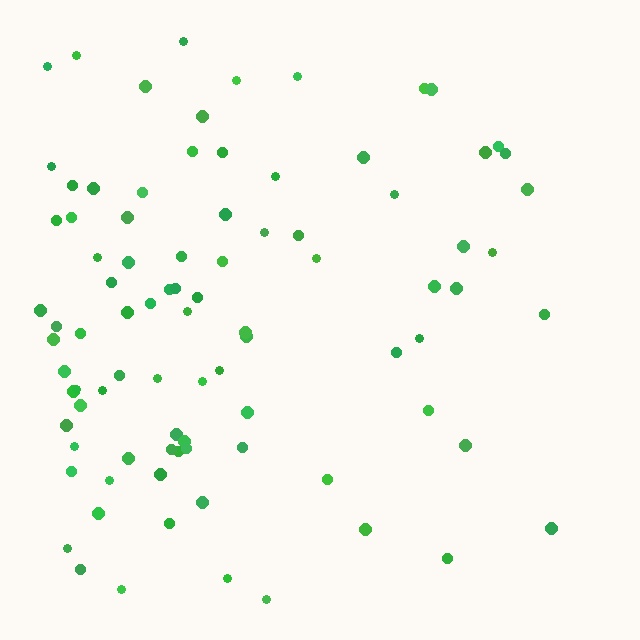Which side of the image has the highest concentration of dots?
The left.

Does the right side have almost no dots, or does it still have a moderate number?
Still a moderate number, just noticeably fewer than the left.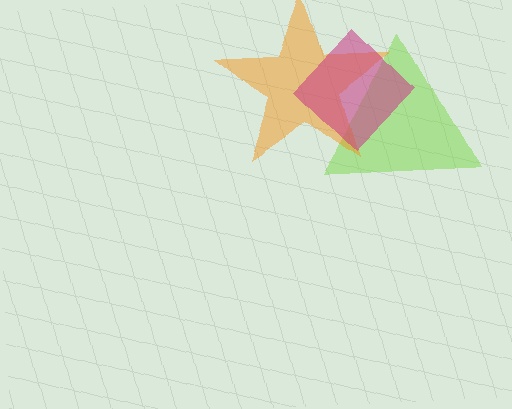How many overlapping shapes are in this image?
There are 3 overlapping shapes in the image.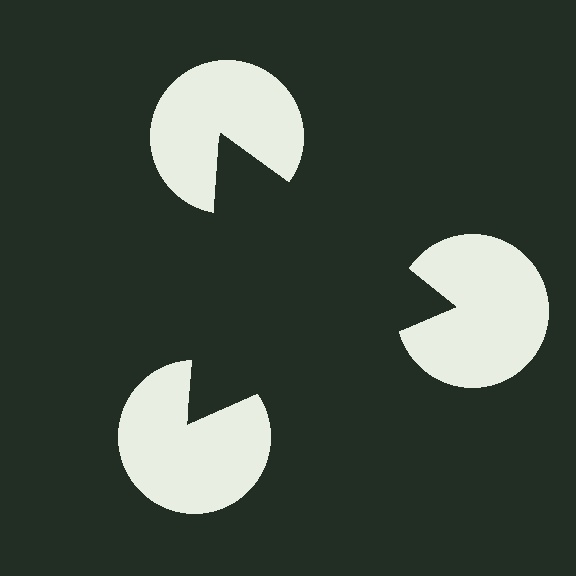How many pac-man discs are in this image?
There are 3 — one at each vertex of the illusory triangle.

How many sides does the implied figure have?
3 sides.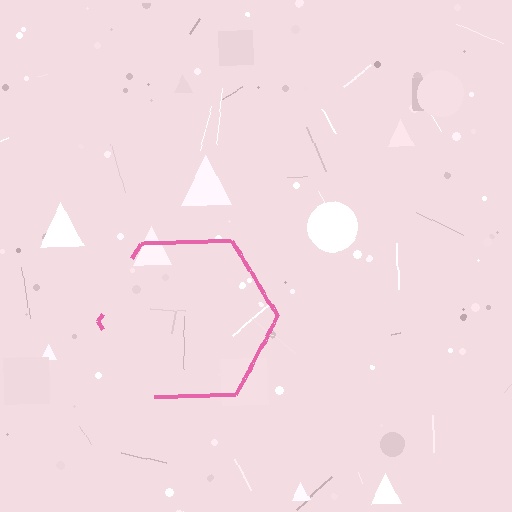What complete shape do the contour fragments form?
The contour fragments form a hexagon.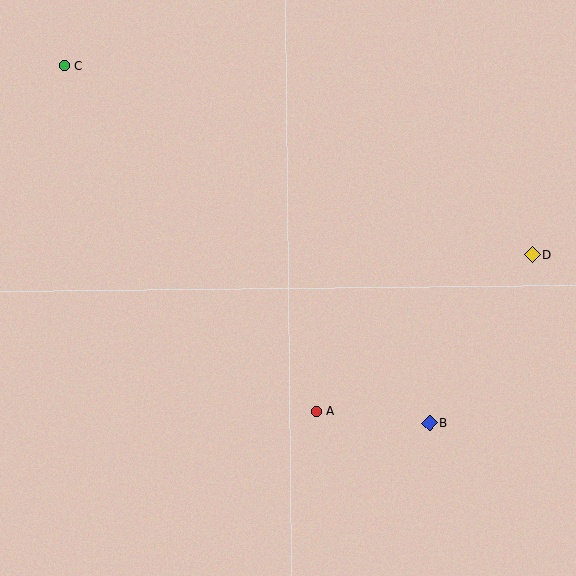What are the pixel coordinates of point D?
Point D is at (532, 255).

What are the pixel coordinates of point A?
Point A is at (316, 411).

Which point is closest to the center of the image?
Point A at (316, 411) is closest to the center.